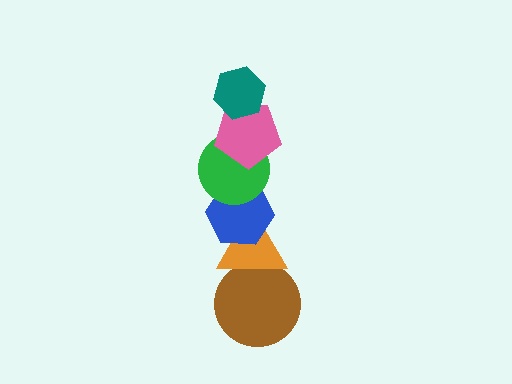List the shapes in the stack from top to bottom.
From top to bottom: the teal hexagon, the pink pentagon, the green circle, the blue hexagon, the orange triangle, the brown circle.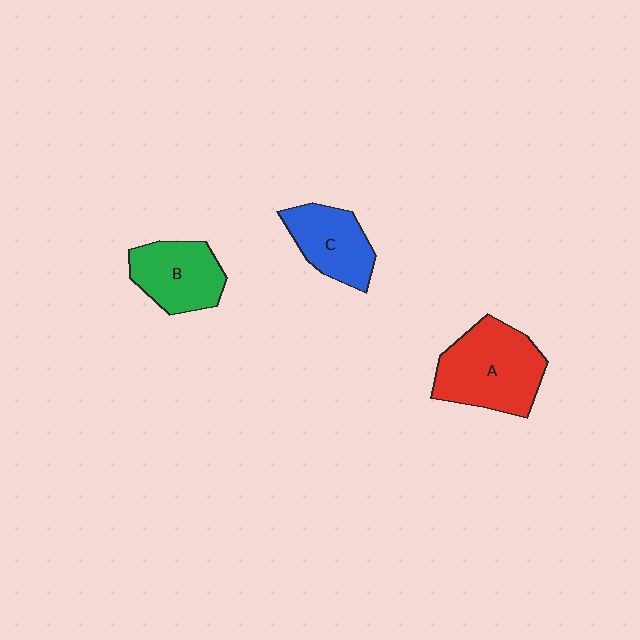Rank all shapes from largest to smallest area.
From largest to smallest: A (red), B (green), C (blue).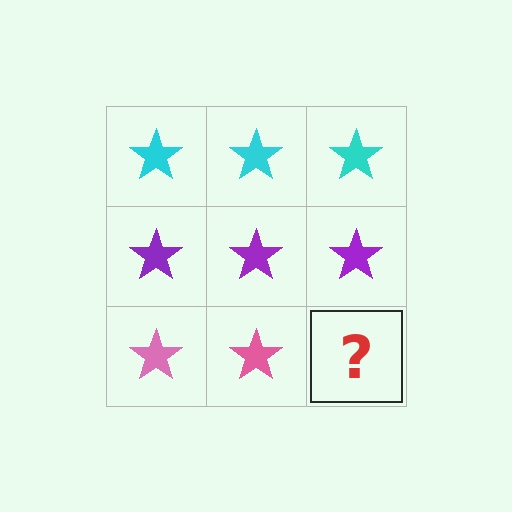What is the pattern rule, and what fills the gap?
The rule is that each row has a consistent color. The gap should be filled with a pink star.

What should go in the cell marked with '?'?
The missing cell should contain a pink star.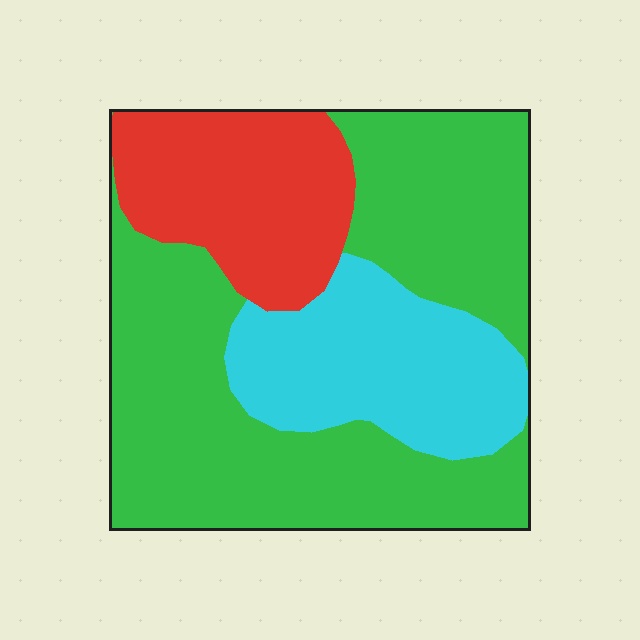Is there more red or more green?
Green.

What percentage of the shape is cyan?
Cyan covers roughly 25% of the shape.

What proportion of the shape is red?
Red covers 21% of the shape.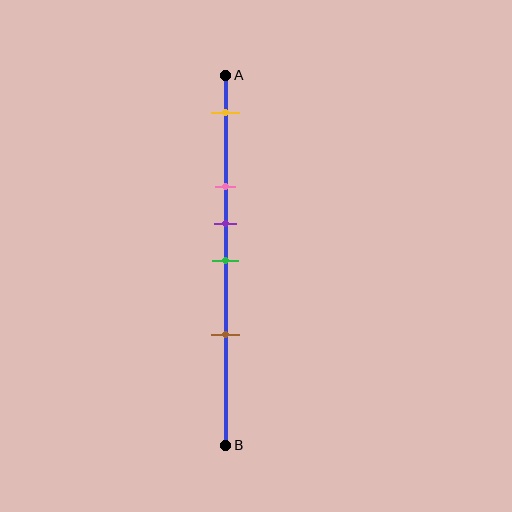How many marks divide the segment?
There are 5 marks dividing the segment.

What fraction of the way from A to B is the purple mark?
The purple mark is approximately 40% (0.4) of the way from A to B.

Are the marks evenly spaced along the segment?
No, the marks are not evenly spaced.